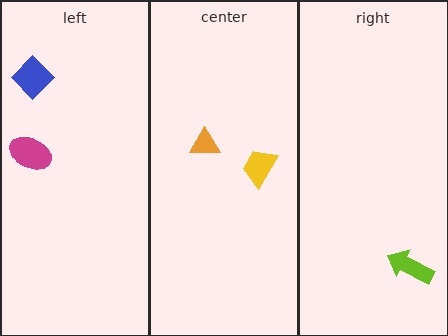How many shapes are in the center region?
2.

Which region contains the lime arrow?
The right region.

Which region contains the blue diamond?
The left region.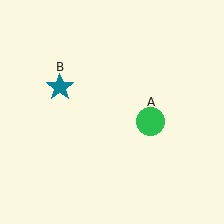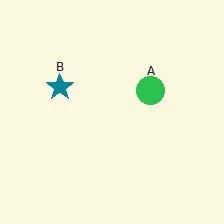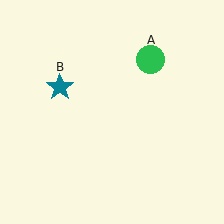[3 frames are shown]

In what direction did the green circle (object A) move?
The green circle (object A) moved up.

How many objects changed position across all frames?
1 object changed position: green circle (object A).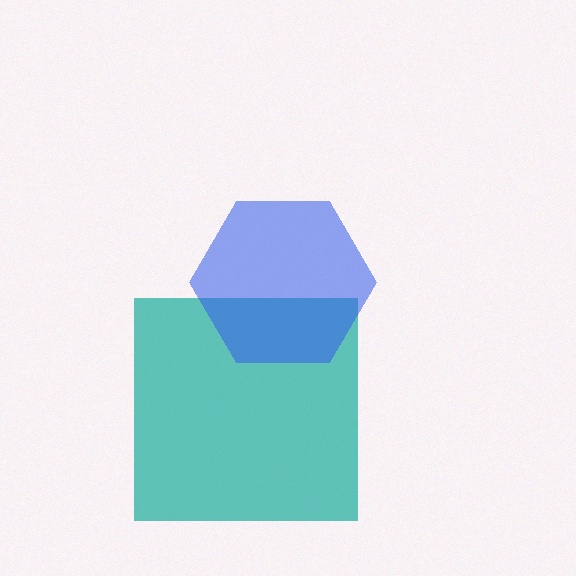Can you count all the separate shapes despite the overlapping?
Yes, there are 2 separate shapes.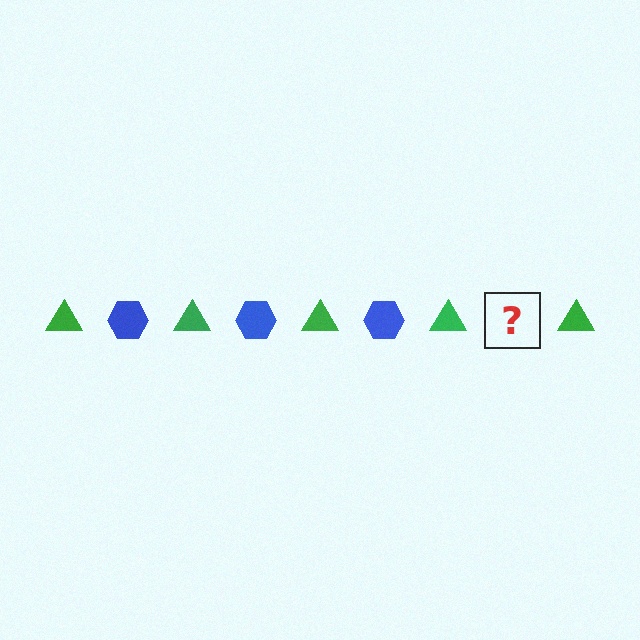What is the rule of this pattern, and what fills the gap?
The rule is that the pattern alternates between green triangle and blue hexagon. The gap should be filled with a blue hexagon.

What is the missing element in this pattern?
The missing element is a blue hexagon.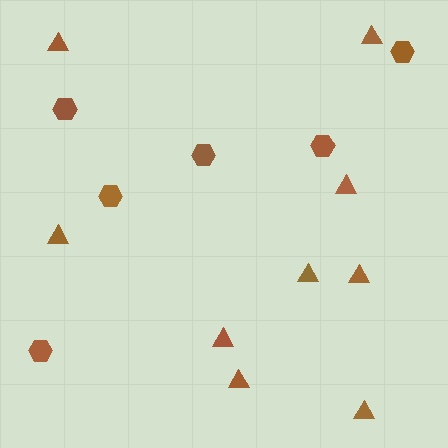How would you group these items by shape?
There are 2 groups: one group of hexagons (6) and one group of triangles (9).